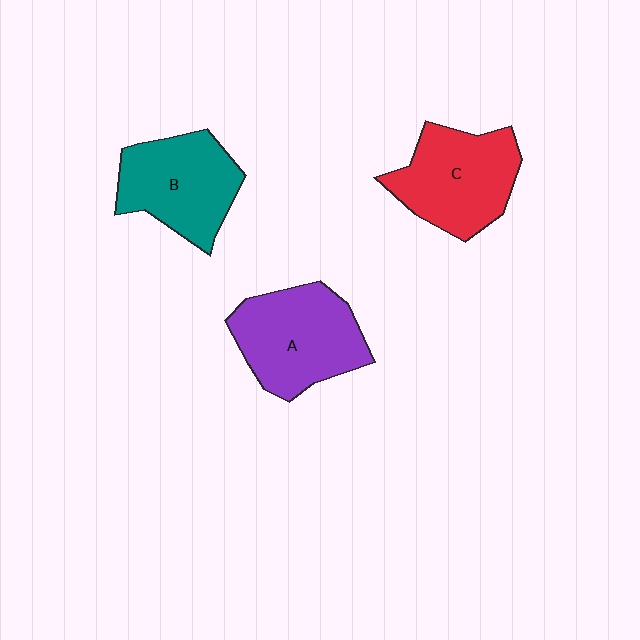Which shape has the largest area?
Shape A (purple).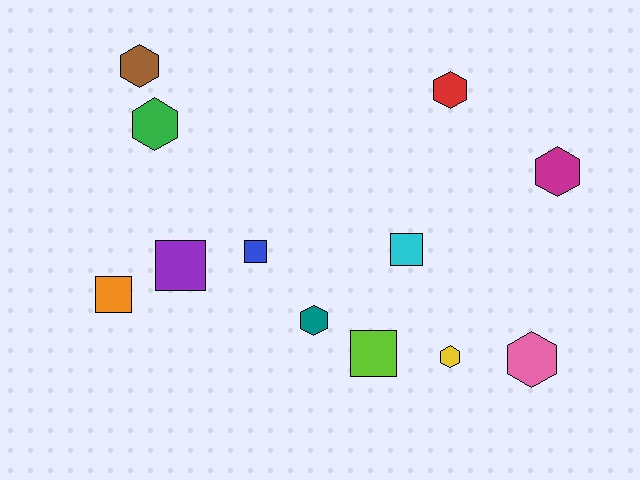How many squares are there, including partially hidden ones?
There are 5 squares.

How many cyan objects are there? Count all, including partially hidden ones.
There is 1 cyan object.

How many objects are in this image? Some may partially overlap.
There are 12 objects.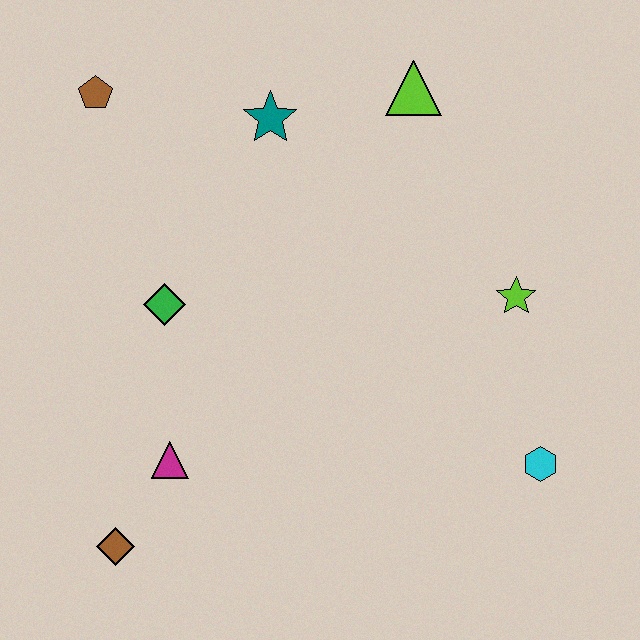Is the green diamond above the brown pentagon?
No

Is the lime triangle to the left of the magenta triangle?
No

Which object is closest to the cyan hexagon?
The lime star is closest to the cyan hexagon.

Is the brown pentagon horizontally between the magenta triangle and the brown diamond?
No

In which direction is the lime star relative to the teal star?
The lime star is to the right of the teal star.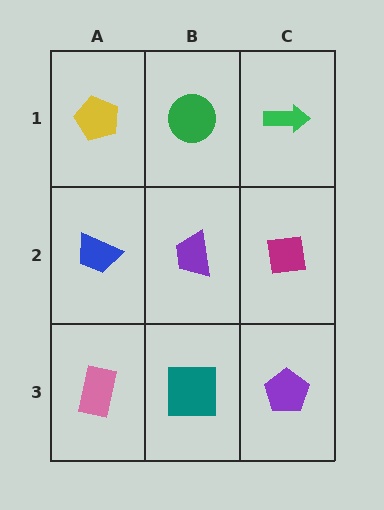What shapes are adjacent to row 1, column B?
A purple trapezoid (row 2, column B), a yellow pentagon (row 1, column A), a green arrow (row 1, column C).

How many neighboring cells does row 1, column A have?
2.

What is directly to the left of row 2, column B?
A blue trapezoid.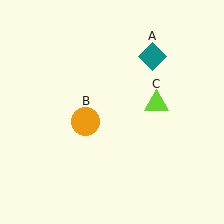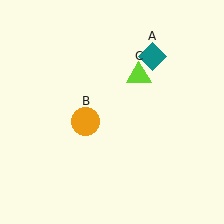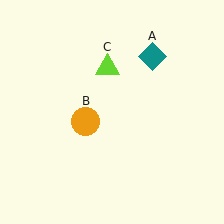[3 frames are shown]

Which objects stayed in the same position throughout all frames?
Teal diamond (object A) and orange circle (object B) remained stationary.